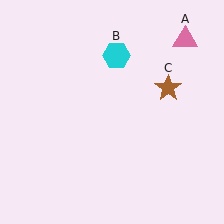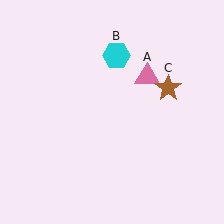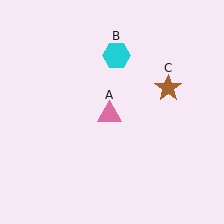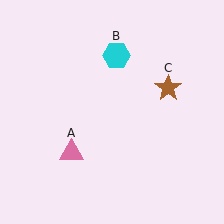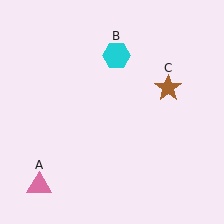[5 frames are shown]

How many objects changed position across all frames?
1 object changed position: pink triangle (object A).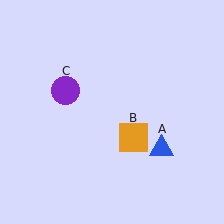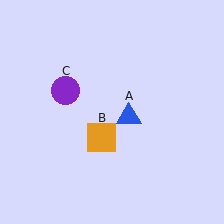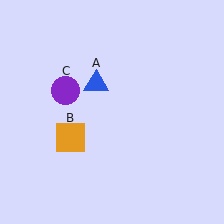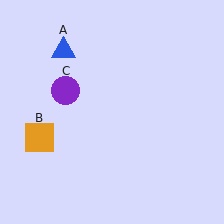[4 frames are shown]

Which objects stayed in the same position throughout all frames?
Purple circle (object C) remained stationary.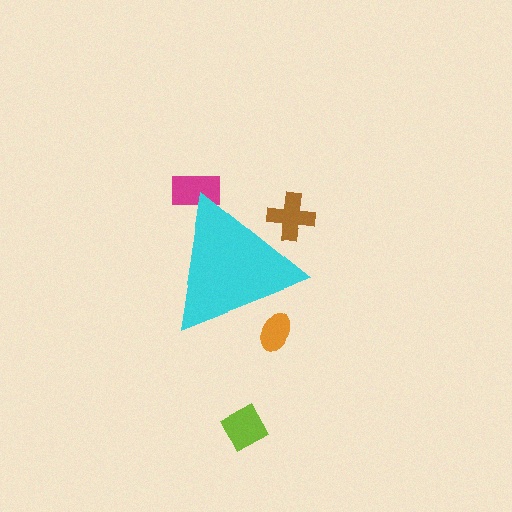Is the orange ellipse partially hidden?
Yes, the orange ellipse is partially hidden behind the cyan triangle.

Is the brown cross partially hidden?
Yes, the brown cross is partially hidden behind the cyan triangle.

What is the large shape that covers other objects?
A cyan triangle.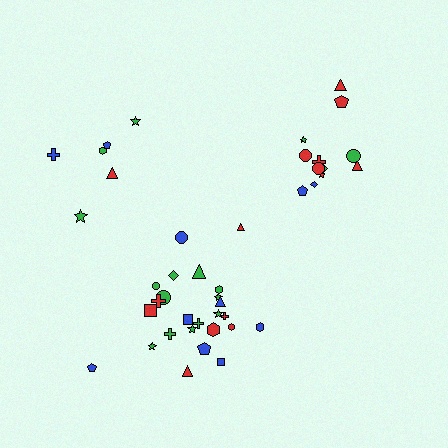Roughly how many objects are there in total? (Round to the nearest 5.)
Roughly 45 objects in total.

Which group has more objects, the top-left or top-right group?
The top-right group.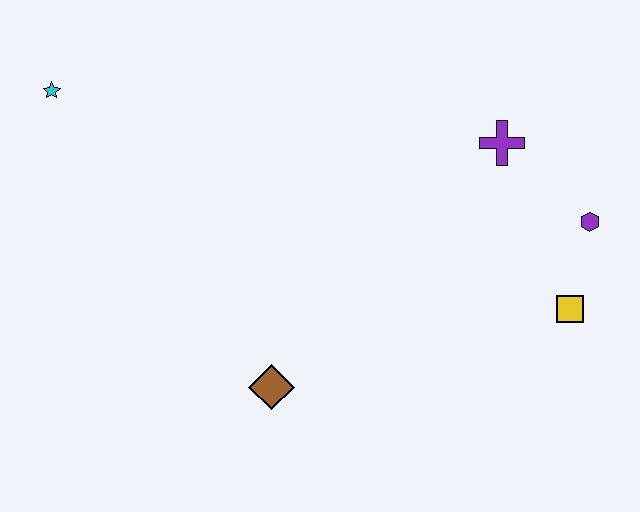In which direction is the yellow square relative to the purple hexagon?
The yellow square is below the purple hexagon.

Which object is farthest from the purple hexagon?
The cyan star is farthest from the purple hexagon.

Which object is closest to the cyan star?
The brown diamond is closest to the cyan star.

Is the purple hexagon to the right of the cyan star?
Yes